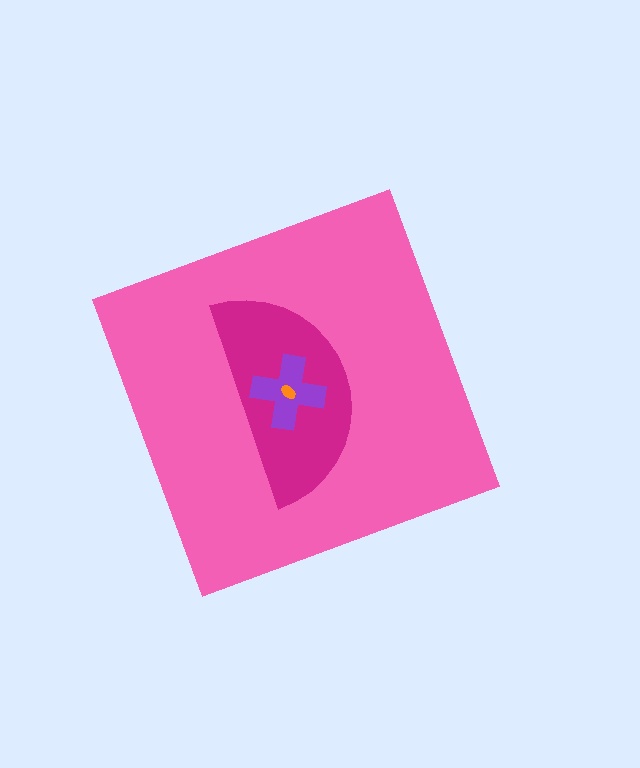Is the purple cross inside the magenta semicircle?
Yes.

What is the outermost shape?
The pink diamond.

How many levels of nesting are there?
4.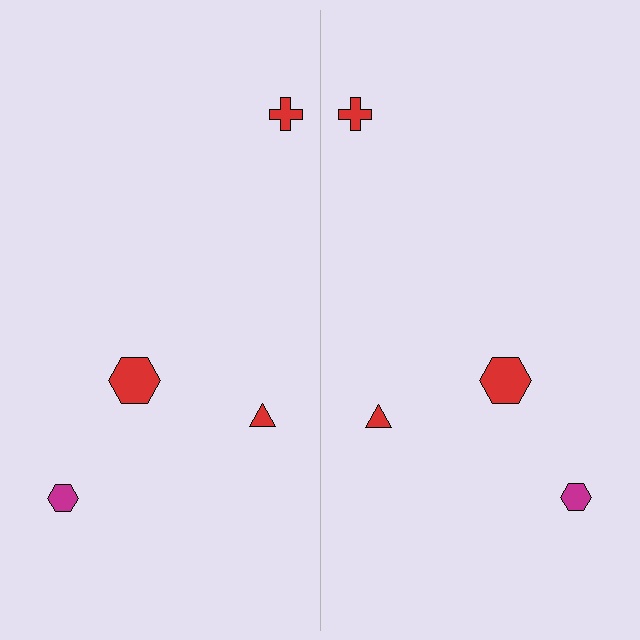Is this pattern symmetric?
Yes, this pattern has bilateral (reflection) symmetry.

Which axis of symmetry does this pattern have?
The pattern has a vertical axis of symmetry running through the center of the image.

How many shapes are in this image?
There are 8 shapes in this image.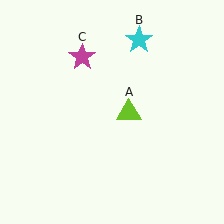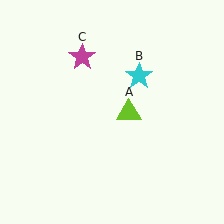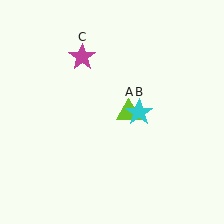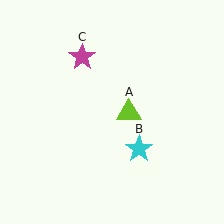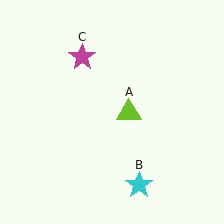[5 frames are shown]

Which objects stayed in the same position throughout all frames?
Lime triangle (object A) and magenta star (object C) remained stationary.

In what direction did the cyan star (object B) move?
The cyan star (object B) moved down.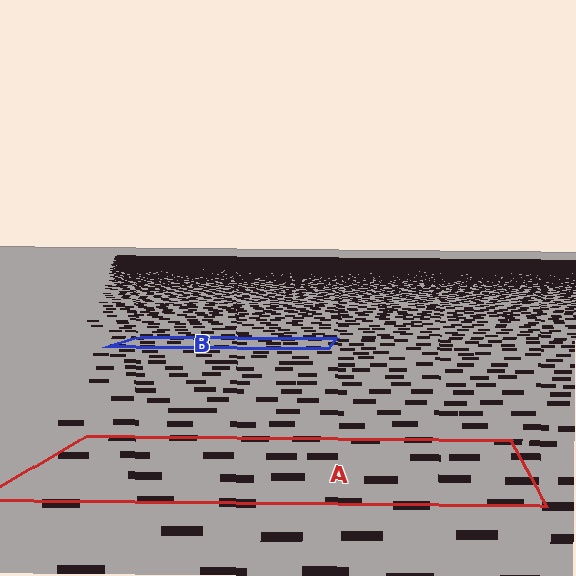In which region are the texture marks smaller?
The texture marks are smaller in region B, because it is farther away.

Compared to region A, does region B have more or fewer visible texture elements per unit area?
Region B has more texture elements per unit area — they are packed more densely because it is farther away.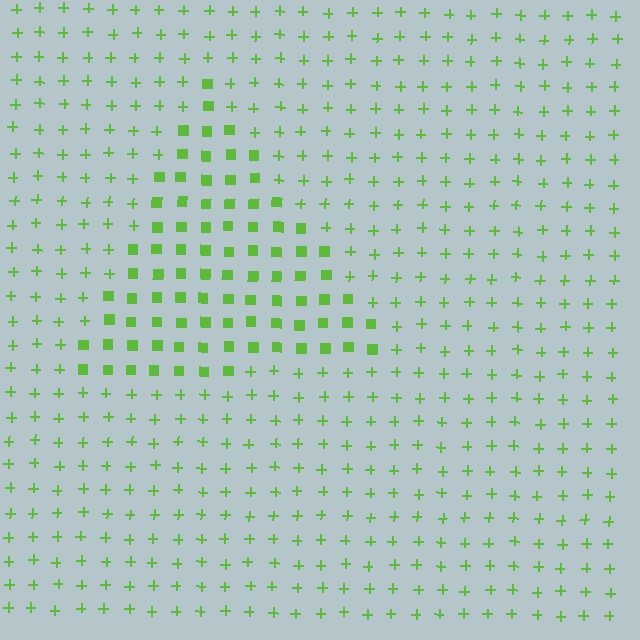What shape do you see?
I see a triangle.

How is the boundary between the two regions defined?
The boundary is defined by a change in element shape: squares inside vs. plus signs outside. All elements share the same color and spacing.